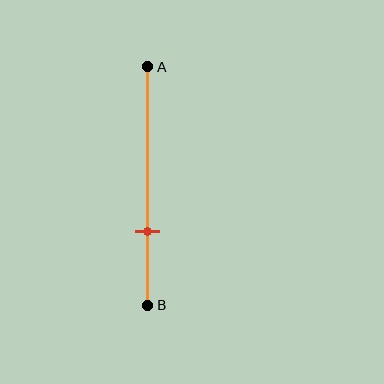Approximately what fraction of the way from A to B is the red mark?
The red mark is approximately 70% of the way from A to B.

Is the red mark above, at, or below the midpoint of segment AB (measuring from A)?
The red mark is below the midpoint of segment AB.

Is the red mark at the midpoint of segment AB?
No, the mark is at about 70% from A, not at the 50% midpoint.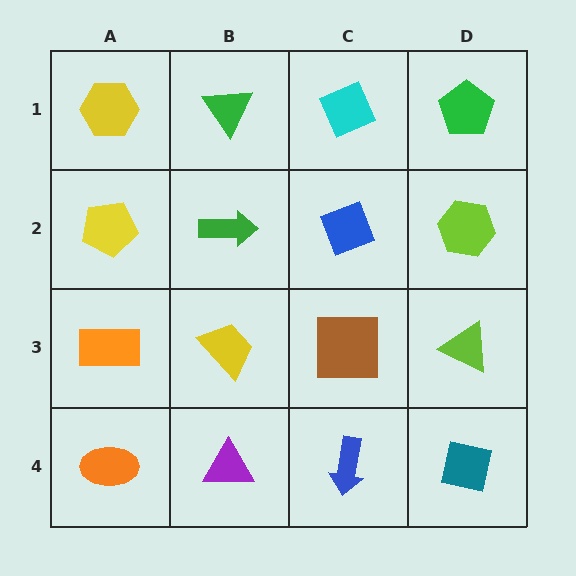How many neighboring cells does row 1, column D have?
2.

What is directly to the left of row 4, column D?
A blue arrow.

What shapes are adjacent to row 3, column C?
A blue diamond (row 2, column C), a blue arrow (row 4, column C), a yellow trapezoid (row 3, column B), a lime triangle (row 3, column D).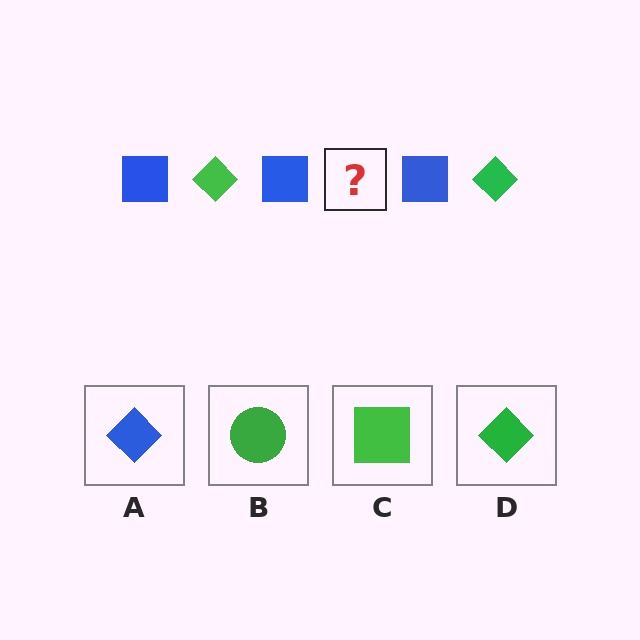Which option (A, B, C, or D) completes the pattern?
D.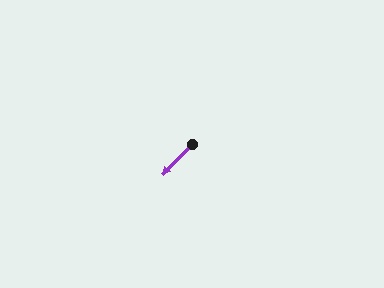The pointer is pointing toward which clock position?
Roughly 7 o'clock.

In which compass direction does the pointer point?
Southwest.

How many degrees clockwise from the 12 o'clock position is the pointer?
Approximately 224 degrees.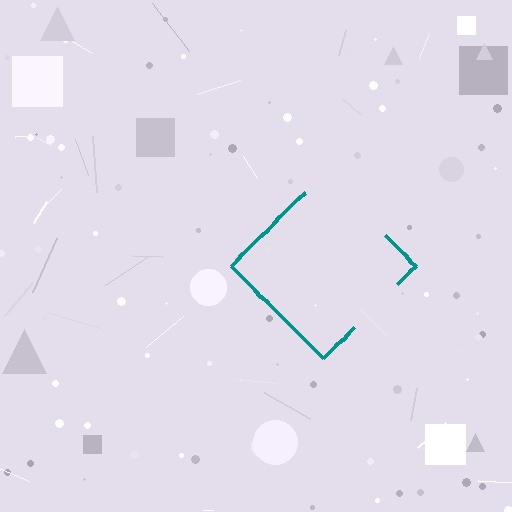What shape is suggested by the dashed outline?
The dashed outline suggests a diamond.